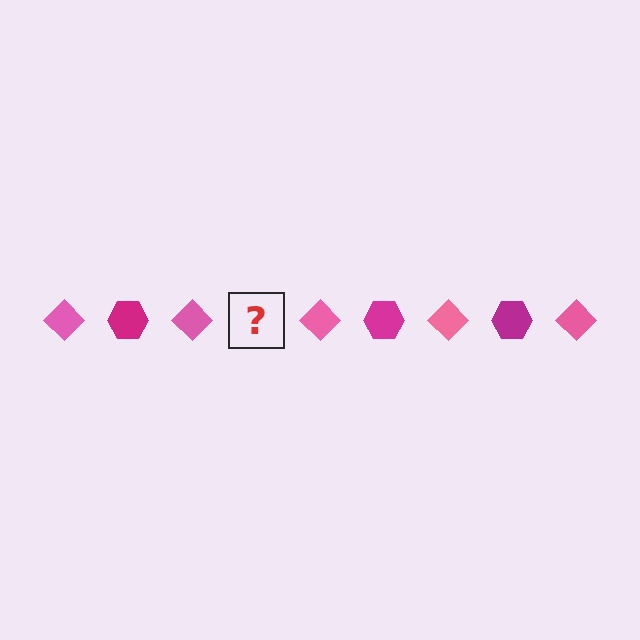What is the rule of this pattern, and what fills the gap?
The rule is that the pattern alternates between pink diamond and magenta hexagon. The gap should be filled with a magenta hexagon.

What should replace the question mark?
The question mark should be replaced with a magenta hexagon.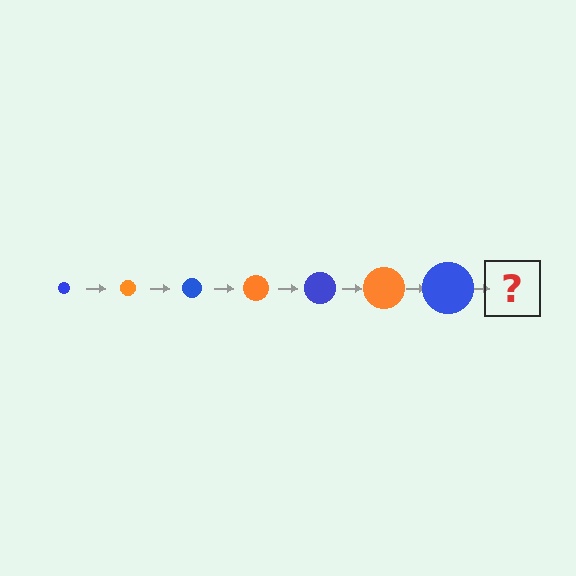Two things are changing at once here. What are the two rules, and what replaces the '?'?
The two rules are that the circle grows larger each step and the color cycles through blue and orange. The '?' should be an orange circle, larger than the previous one.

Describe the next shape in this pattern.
It should be an orange circle, larger than the previous one.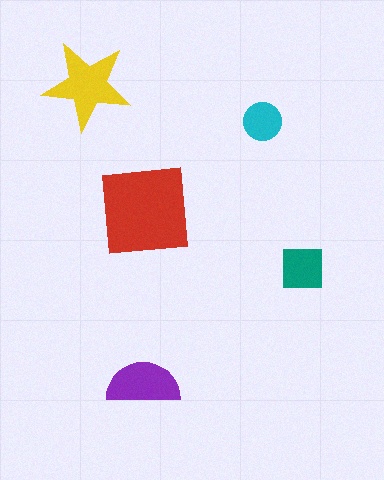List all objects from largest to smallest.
The red square, the yellow star, the purple semicircle, the teal square, the cyan circle.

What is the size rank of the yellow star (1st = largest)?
2nd.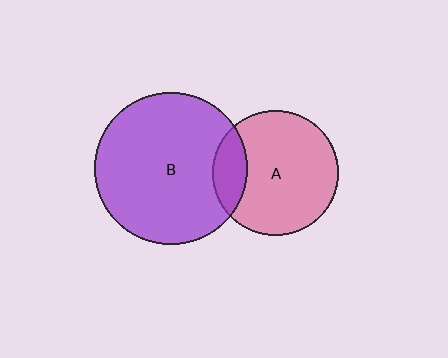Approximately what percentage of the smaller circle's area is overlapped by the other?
Approximately 15%.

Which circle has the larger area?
Circle B (purple).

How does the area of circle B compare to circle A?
Approximately 1.5 times.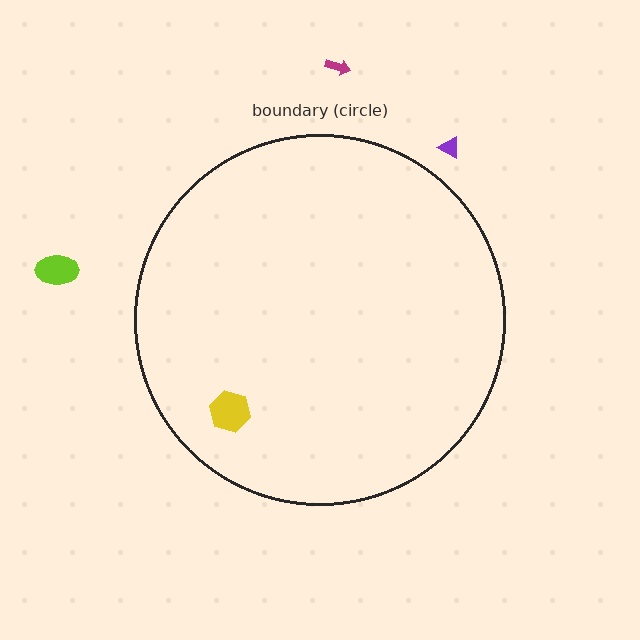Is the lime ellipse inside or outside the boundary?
Outside.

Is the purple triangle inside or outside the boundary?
Outside.